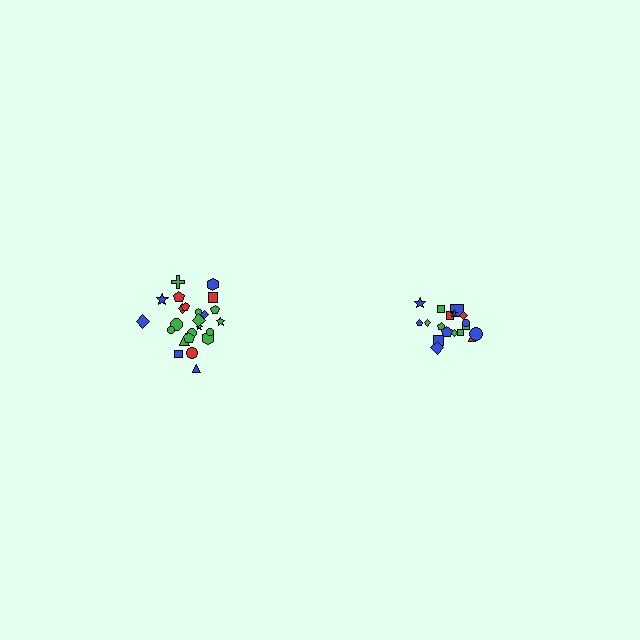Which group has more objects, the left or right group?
The left group.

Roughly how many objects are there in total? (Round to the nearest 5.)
Roughly 45 objects in total.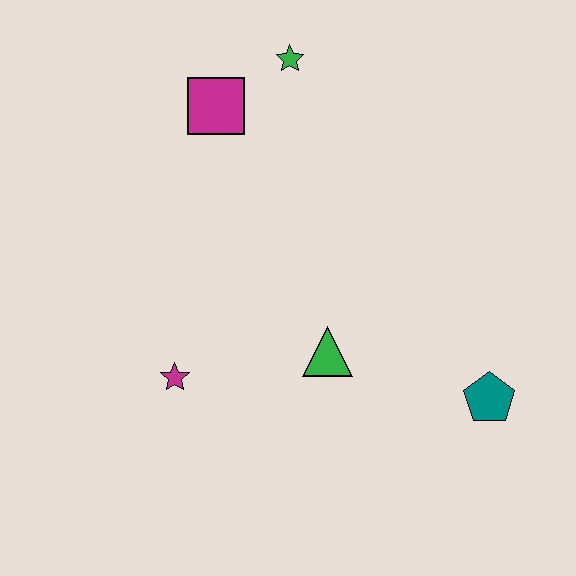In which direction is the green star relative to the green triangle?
The green star is above the green triangle.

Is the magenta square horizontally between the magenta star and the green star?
Yes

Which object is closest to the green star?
The magenta square is closest to the green star.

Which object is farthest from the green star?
The teal pentagon is farthest from the green star.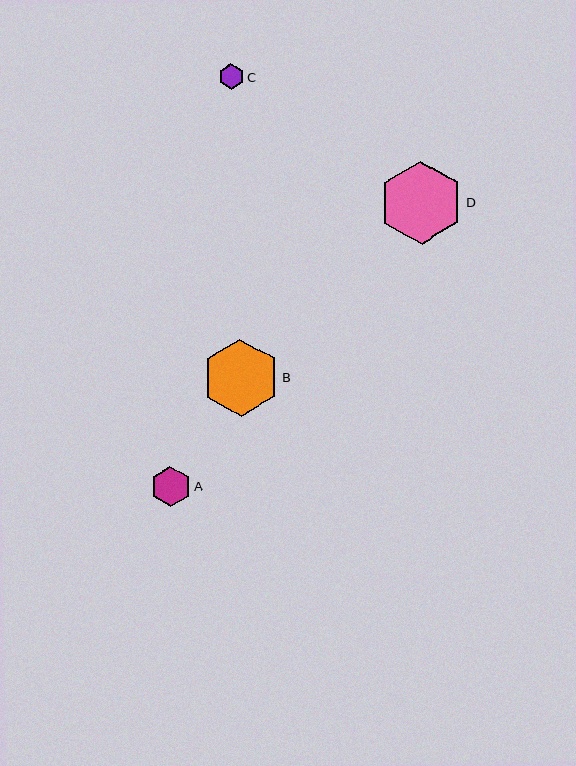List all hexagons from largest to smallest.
From largest to smallest: D, B, A, C.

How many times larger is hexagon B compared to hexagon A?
Hexagon B is approximately 1.9 times the size of hexagon A.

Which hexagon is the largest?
Hexagon D is the largest with a size of approximately 83 pixels.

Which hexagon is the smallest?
Hexagon C is the smallest with a size of approximately 26 pixels.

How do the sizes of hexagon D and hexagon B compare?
Hexagon D and hexagon B are approximately the same size.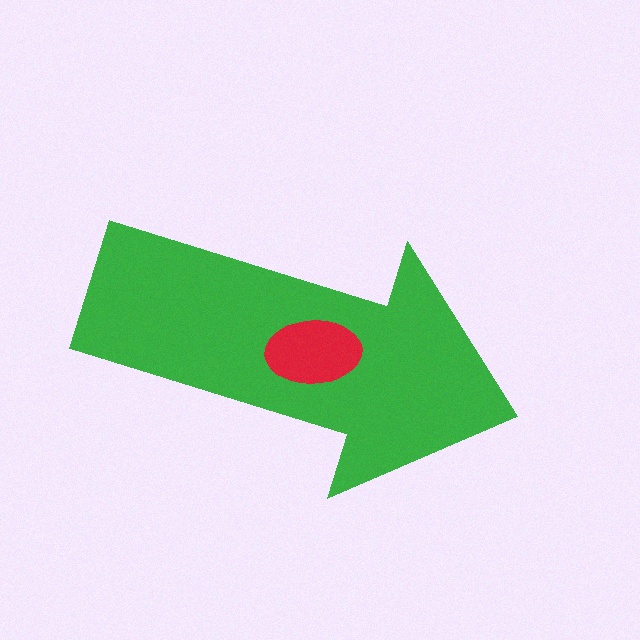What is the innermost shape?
The red ellipse.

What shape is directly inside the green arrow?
The red ellipse.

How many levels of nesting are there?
2.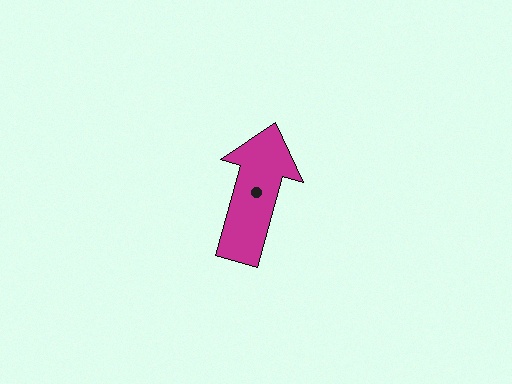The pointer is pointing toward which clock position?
Roughly 1 o'clock.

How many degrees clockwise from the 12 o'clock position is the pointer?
Approximately 16 degrees.